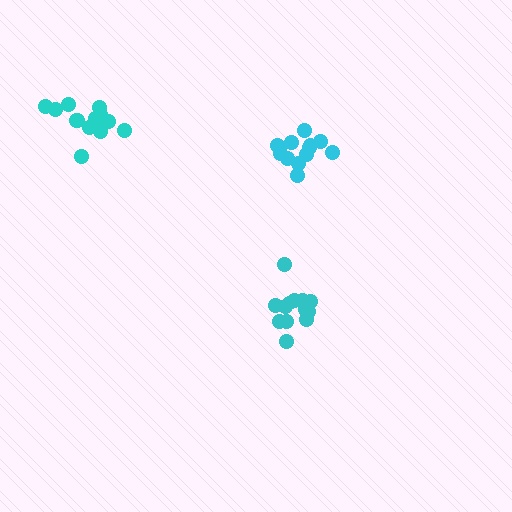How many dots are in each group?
Group 1: 14 dots, Group 2: 15 dots, Group 3: 14 dots (43 total).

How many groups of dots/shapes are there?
There are 3 groups.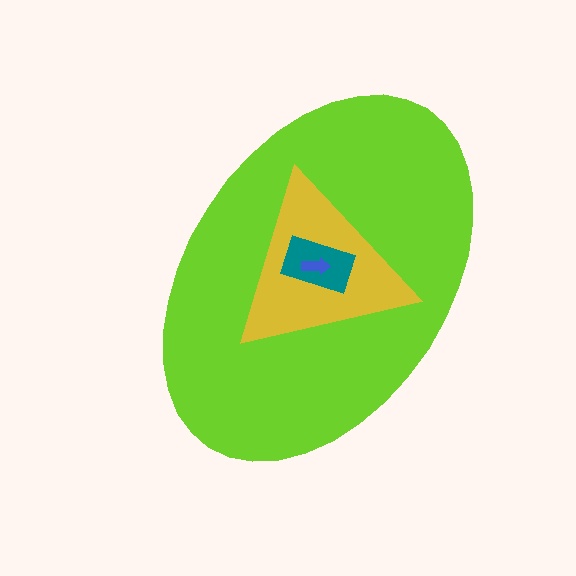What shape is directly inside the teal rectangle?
The blue arrow.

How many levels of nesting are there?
4.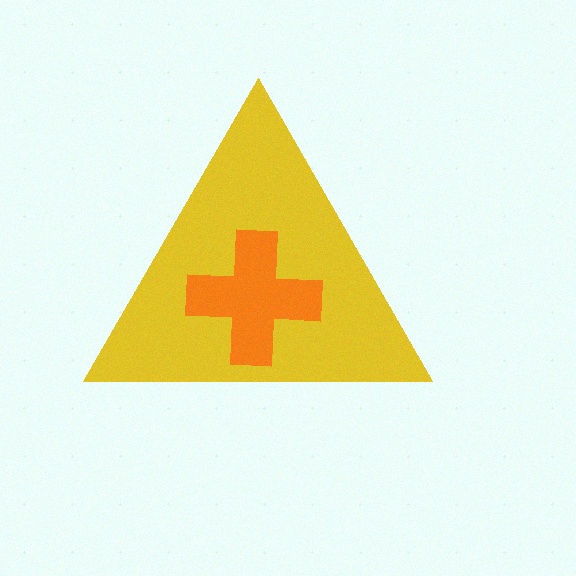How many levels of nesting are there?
2.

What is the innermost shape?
The orange cross.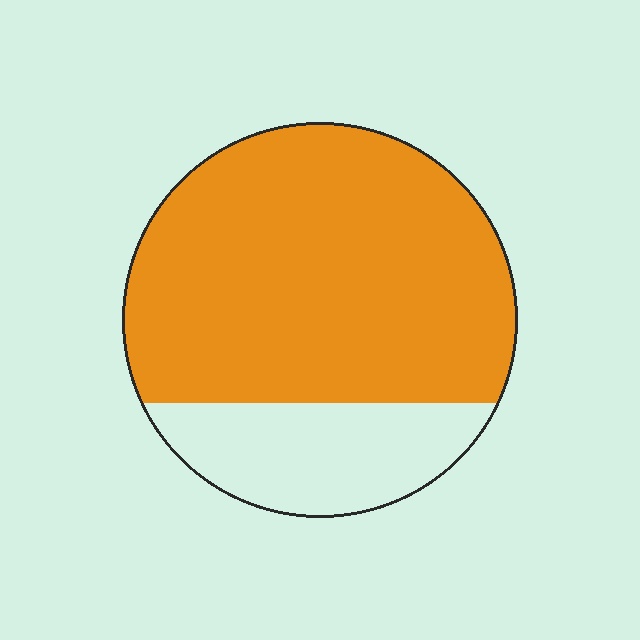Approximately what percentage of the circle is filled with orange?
Approximately 75%.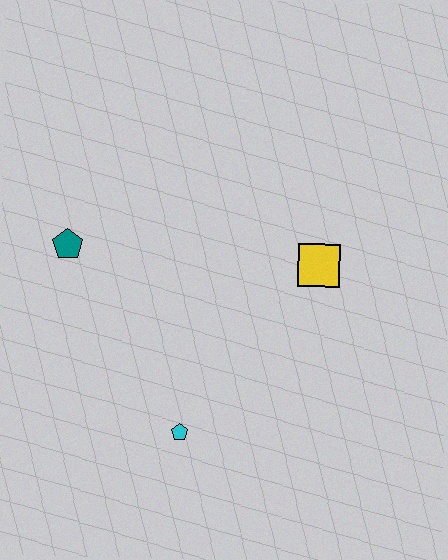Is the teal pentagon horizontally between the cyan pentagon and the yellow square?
No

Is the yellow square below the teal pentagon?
Yes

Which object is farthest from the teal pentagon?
The yellow square is farthest from the teal pentagon.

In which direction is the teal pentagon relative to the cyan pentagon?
The teal pentagon is above the cyan pentagon.